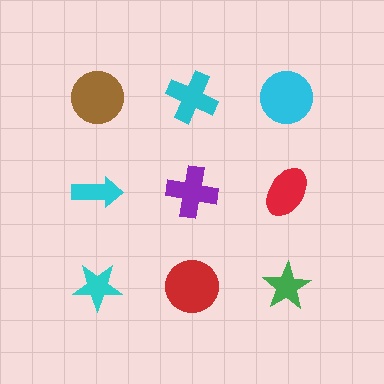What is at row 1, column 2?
A cyan cross.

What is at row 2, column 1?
A cyan arrow.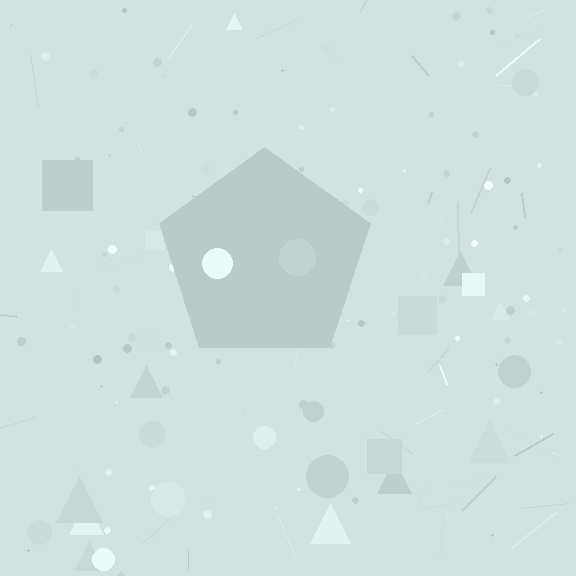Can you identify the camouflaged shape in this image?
The camouflaged shape is a pentagon.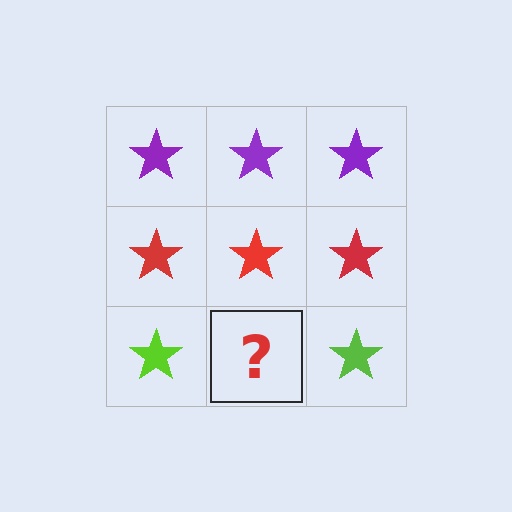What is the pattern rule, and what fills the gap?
The rule is that each row has a consistent color. The gap should be filled with a lime star.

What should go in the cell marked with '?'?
The missing cell should contain a lime star.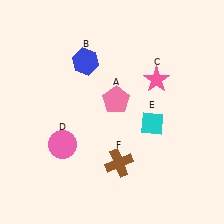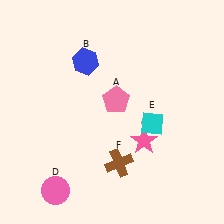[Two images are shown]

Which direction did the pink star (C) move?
The pink star (C) moved down.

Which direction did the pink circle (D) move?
The pink circle (D) moved down.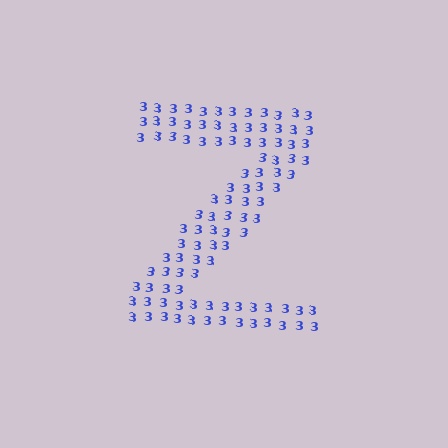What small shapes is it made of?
It is made of small digit 3's.